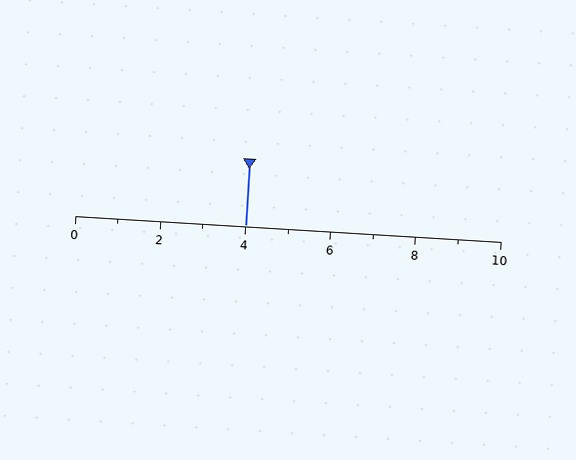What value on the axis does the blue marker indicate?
The marker indicates approximately 4.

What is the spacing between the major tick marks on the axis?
The major ticks are spaced 2 apart.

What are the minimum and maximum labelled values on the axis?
The axis runs from 0 to 10.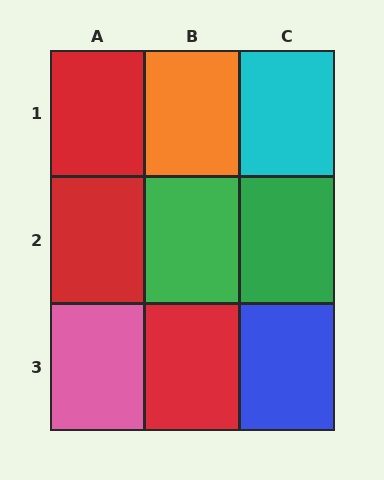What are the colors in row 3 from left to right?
Pink, red, blue.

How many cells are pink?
1 cell is pink.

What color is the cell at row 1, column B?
Orange.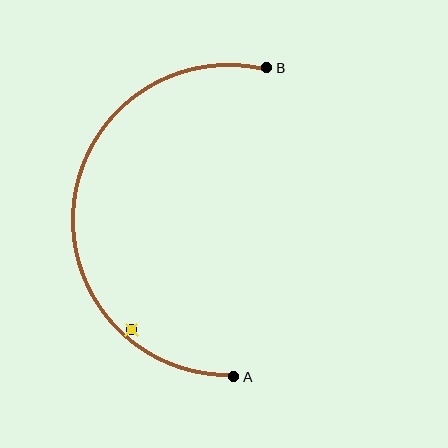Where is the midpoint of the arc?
The arc midpoint is the point on the curve farthest from the straight line joining A and B. It sits to the left of that line.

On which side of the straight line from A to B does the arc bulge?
The arc bulges to the left of the straight line connecting A and B.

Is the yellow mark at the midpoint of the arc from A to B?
No — the yellow mark does not lie on the arc at all. It sits slightly inside the curve.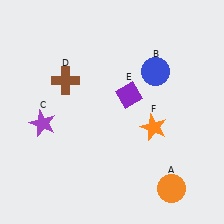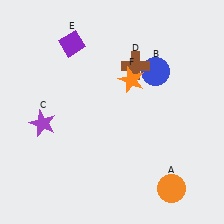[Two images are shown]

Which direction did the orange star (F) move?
The orange star (F) moved up.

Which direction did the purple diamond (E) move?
The purple diamond (E) moved left.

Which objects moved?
The objects that moved are: the brown cross (D), the purple diamond (E), the orange star (F).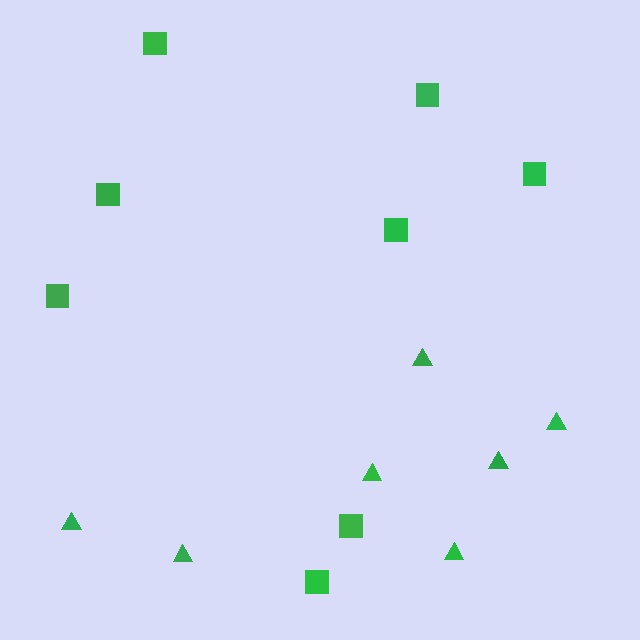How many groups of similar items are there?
There are 2 groups: one group of squares (8) and one group of triangles (7).